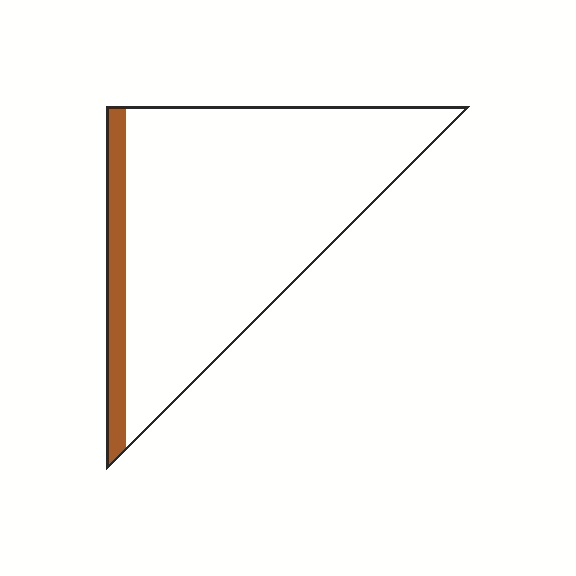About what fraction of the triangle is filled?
About one tenth (1/10).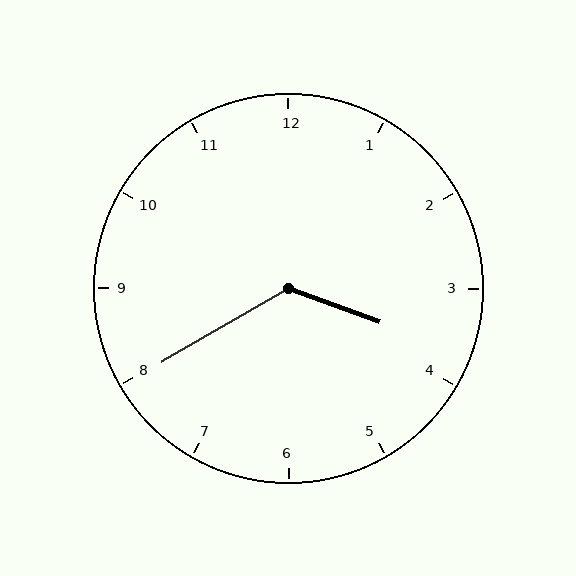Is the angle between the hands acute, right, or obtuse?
It is obtuse.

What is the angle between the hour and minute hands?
Approximately 130 degrees.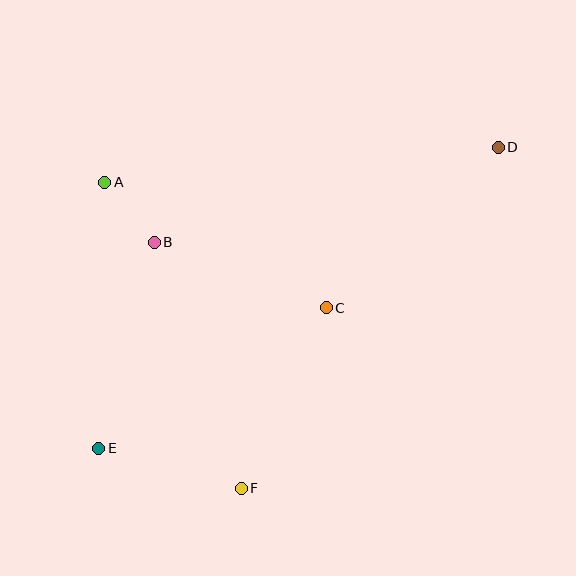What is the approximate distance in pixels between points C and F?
The distance between C and F is approximately 200 pixels.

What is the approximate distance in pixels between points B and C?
The distance between B and C is approximately 184 pixels.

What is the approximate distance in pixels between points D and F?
The distance between D and F is approximately 427 pixels.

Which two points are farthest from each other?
Points D and E are farthest from each other.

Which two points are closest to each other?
Points A and B are closest to each other.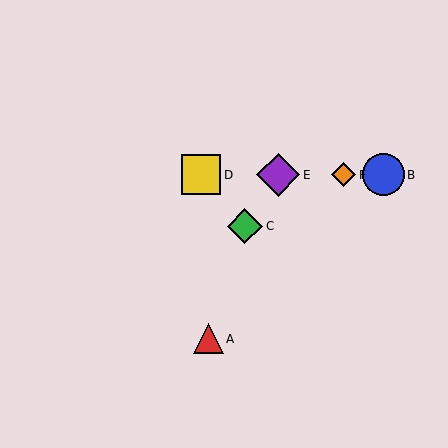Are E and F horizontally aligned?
Yes, both are at y≈175.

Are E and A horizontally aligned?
No, E is at y≈175 and A is at y≈339.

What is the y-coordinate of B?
Object B is at y≈175.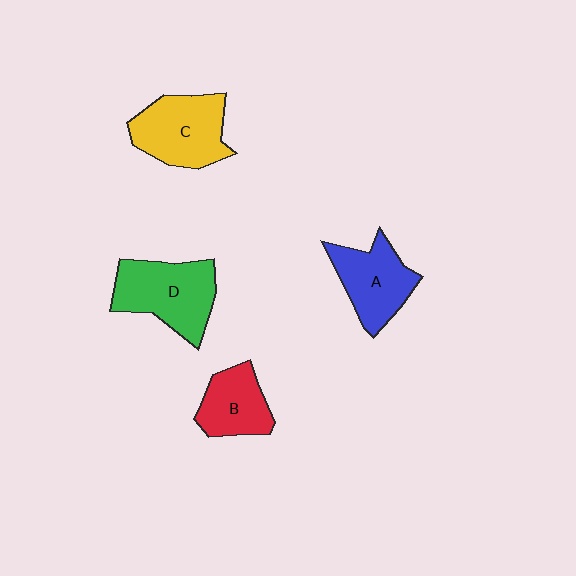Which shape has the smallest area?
Shape B (red).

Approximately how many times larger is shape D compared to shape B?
Approximately 1.5 times.